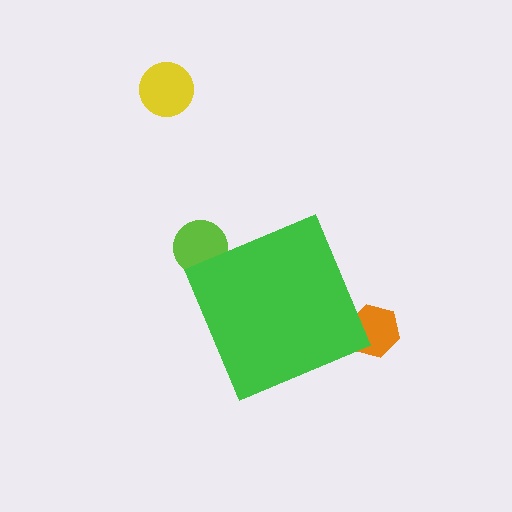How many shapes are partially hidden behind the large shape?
2 shapes are partially hidden.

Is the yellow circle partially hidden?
No, the yellow circle is fully visible.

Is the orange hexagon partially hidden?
Yes, the orange hexagon is partially hidden behind the green diamond.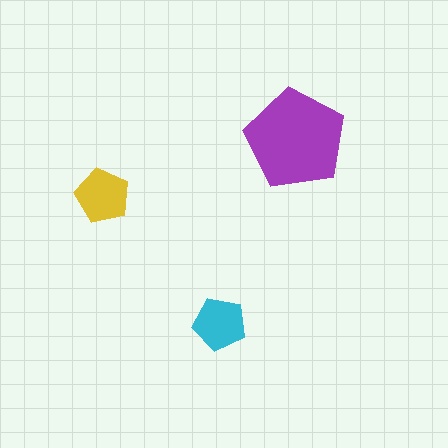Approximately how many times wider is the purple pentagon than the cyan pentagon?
About 2 times wider.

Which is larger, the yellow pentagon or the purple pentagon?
The purple one.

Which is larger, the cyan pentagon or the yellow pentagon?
The yellow one.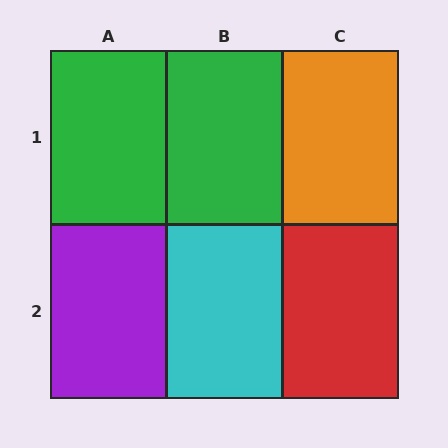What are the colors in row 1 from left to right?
Green, green, orange.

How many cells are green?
2 cells are green.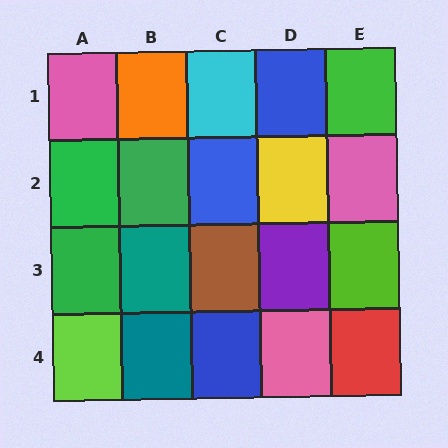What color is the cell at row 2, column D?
Yellow.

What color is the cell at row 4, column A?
Lime.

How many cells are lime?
2 cells are lime.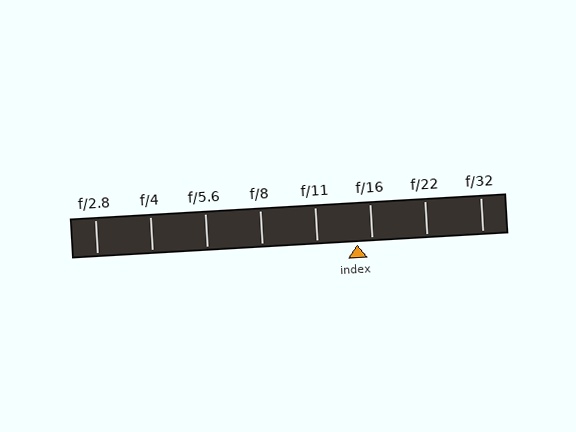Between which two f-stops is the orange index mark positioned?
The index mark is between f/11 and f/16.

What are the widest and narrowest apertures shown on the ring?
The widest aperture shown is f/2.8 and the narrowest is f/32.